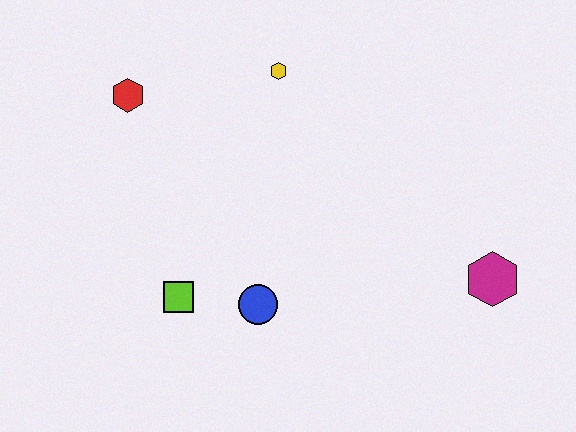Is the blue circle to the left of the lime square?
No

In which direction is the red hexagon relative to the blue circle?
The red hexagon is above the blue circle.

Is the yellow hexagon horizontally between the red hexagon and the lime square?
No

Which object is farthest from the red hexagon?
The magenta hexagon is farthest from the red hexagon.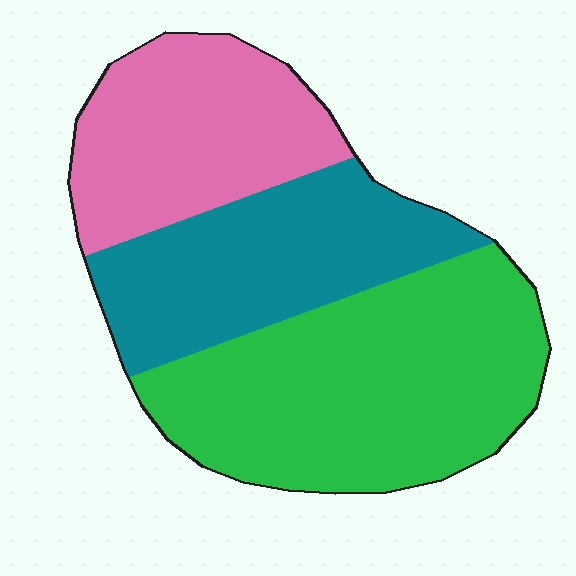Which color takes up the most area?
Green, at roughly 45%.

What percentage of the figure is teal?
Teal takes up about one quarter (1/4) of the figure.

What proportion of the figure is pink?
Pink covers about 25% of the figure.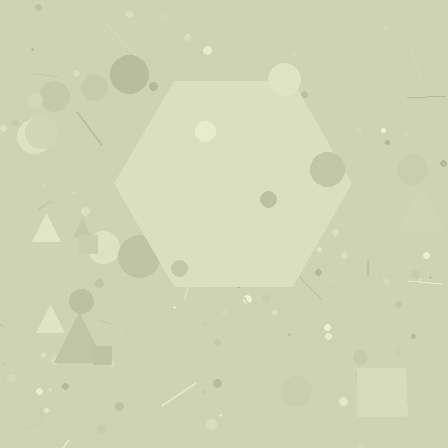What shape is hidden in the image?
A hexagon is hidden in the image.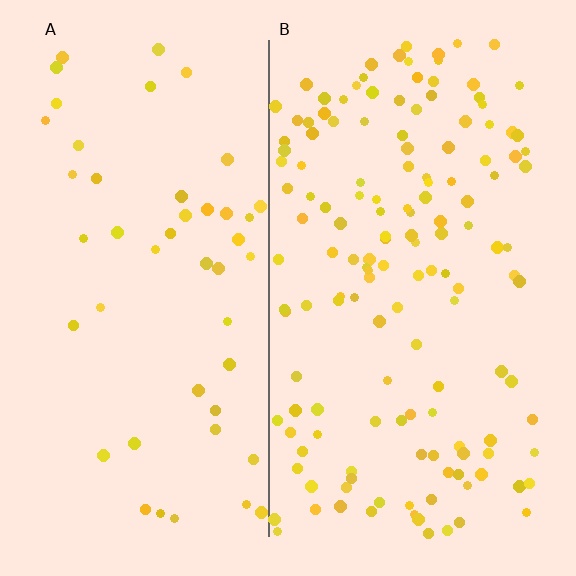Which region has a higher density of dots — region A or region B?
B (the right).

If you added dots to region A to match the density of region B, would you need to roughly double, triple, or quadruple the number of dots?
Approximately triple.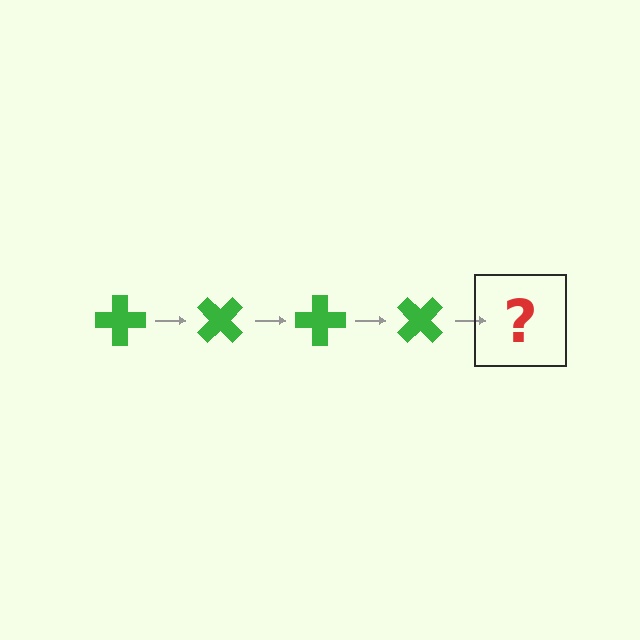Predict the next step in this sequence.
The next step is a green cross rotated 180 degrees.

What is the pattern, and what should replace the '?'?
The pattern is that the cross rotates 45 degrees each step. The '?' should be a green cross rotated 180 degrees.